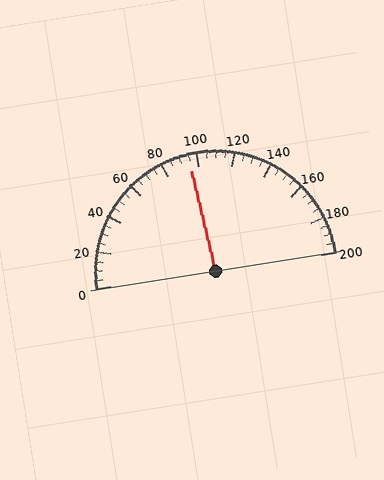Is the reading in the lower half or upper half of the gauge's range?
The reading is in the lower half of the range (0 to 200).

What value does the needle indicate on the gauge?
The needle indicates approximately 95.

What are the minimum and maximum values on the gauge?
The gauge ranges from 0 to 200.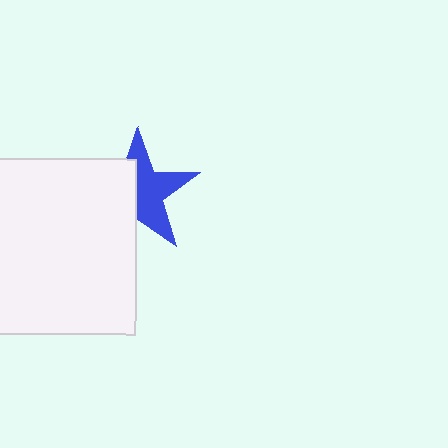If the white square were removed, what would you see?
You would see the complete blue star.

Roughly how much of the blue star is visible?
About half of it is visible (roughly 54%).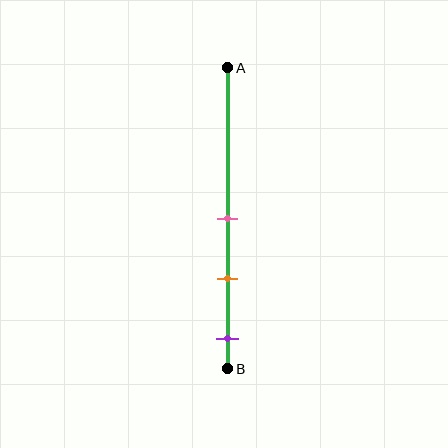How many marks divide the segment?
There are 3 marks dividing the segment.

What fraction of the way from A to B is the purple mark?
The purple mark is approximately 90% (0.9) of the way from A to B.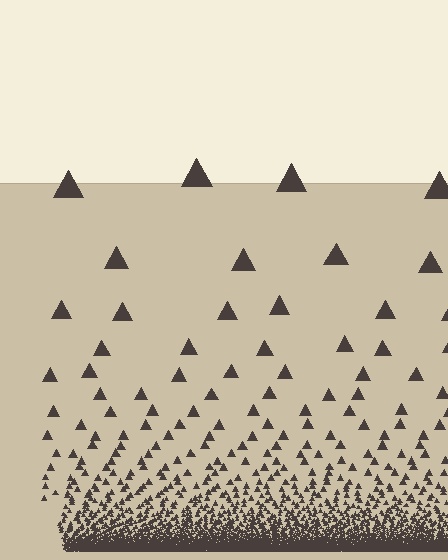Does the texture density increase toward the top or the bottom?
Density increases toward the bottom.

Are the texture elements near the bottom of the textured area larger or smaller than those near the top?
Smaller. The gradient is inverted — elements near the bottom are smaller and denser.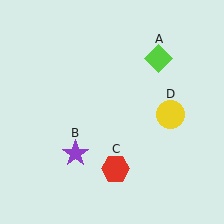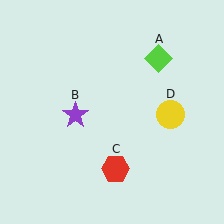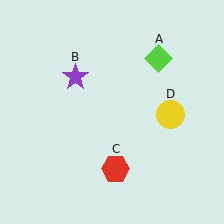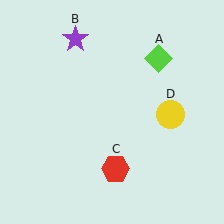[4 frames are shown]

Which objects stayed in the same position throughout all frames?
Lime diamond (object A) and red hexagon (object C) and yellow circle (object D) remained stationary.